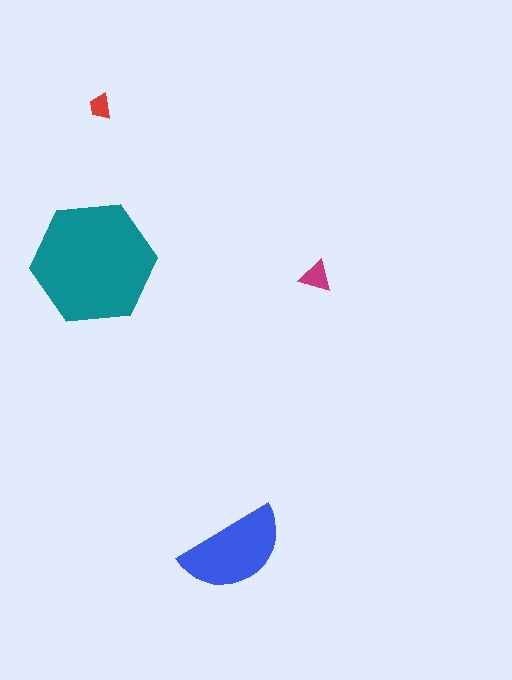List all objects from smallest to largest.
The red trapezoid, the magenta triangle, the blue semicircle, the teal hexagon.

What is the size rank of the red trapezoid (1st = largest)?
4th.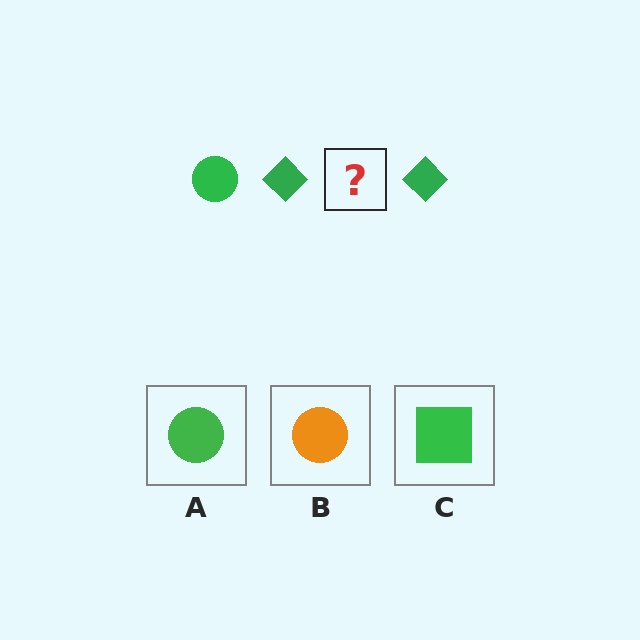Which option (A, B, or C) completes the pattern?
A.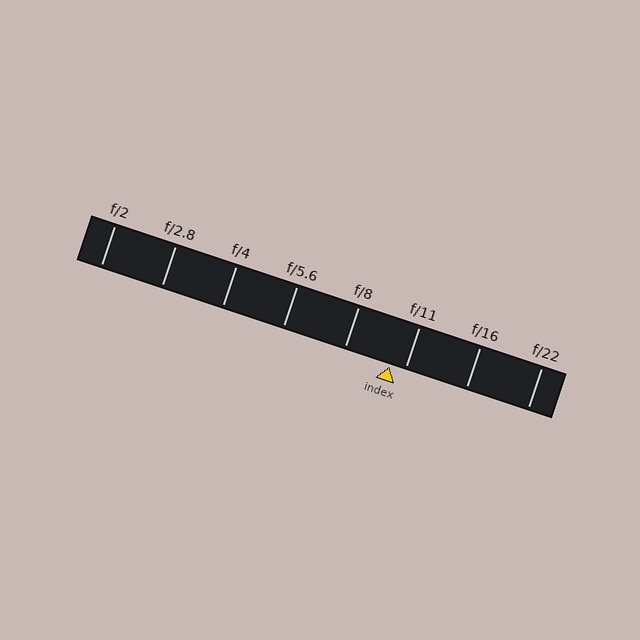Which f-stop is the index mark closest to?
The index mark is closest to f/11.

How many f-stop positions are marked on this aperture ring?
There are 8 f-stop positions marked.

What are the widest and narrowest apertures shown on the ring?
The widest aperture shown is f/2 and the narrowest is f/22.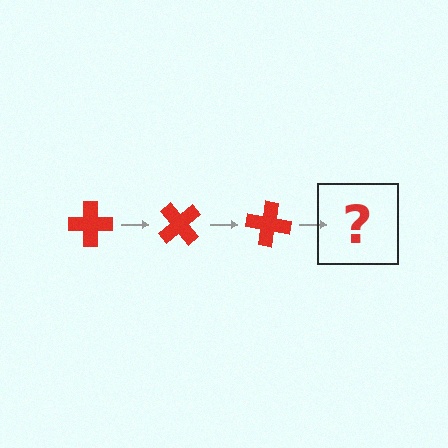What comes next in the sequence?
The next element should be a red cross rotated 150 degrees.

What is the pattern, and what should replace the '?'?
The pattern is that the cross rotates 50 degrees each step. The '?' should be a red cross rotated 150 degrees.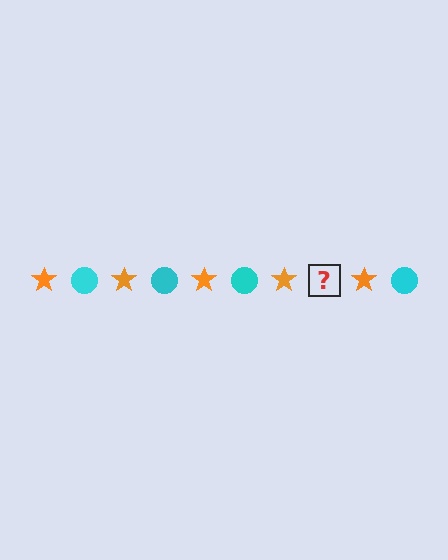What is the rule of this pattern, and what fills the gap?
The rule is that the pattern alternates between orange star and cyan circle. The gap should be filled with a cyan circle.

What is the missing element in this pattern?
The missing element is a cyan circle.